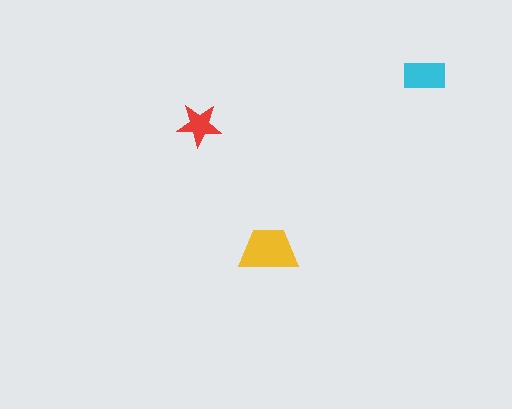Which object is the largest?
The yellow trapezoid.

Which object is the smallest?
The red star.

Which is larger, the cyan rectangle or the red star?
The cyan rectangle.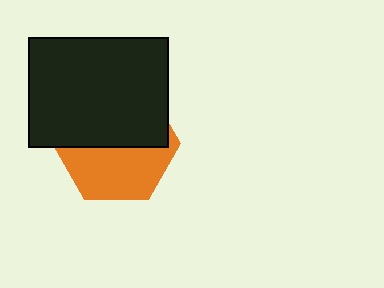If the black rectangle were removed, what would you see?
You would see the complete orange hexagon.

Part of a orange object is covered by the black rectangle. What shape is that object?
It is a hexagon.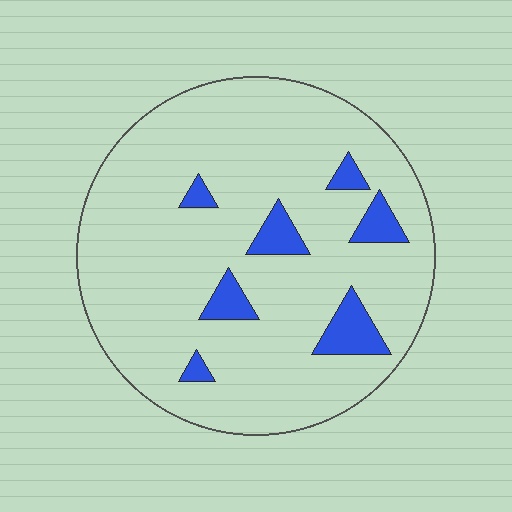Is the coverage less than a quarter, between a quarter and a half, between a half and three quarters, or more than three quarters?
Less than a quarter.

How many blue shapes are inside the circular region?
7.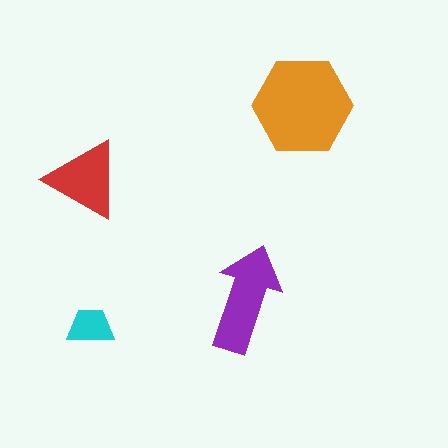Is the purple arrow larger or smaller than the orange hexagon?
Smaller.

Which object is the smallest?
The cyan trapezoid.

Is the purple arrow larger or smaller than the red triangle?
Larger.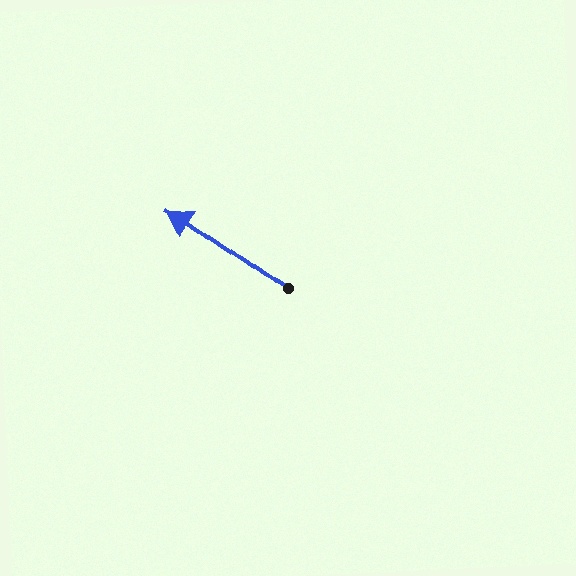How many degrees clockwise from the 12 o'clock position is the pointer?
Approximately 305 degrees.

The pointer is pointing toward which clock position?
Roughly 10 o'clock.